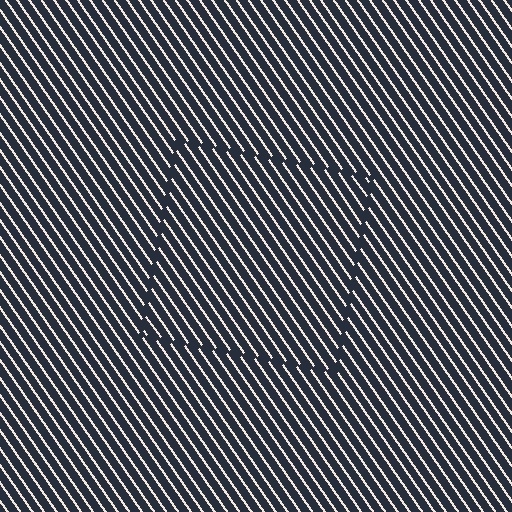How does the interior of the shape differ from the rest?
The interior of the shape contains the same grating, shifted by half a period — the contour is defined by the phase discontinuity where line-ends from the inner and outer gratings abut.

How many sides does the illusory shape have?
4 sides — the line-ends trace a square.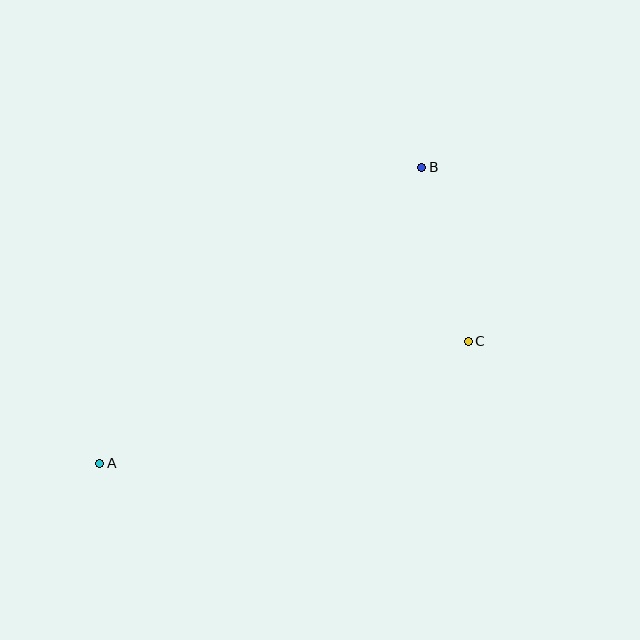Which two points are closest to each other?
Points B and C are closest to each other.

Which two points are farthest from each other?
Points A and B are farthest from each other.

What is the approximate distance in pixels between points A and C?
The distance between A and C is approximately 388 pixels.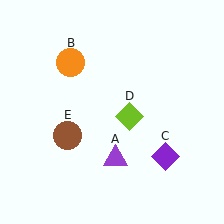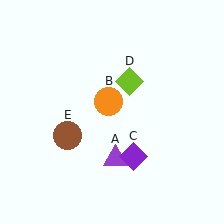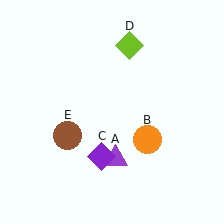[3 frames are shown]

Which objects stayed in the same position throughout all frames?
Purple triangle (object A) and brown circle (object E) remained stationary.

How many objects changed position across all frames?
3 objects changed position: orange circle (object B), purple diamond (object C), lime diamond (object D).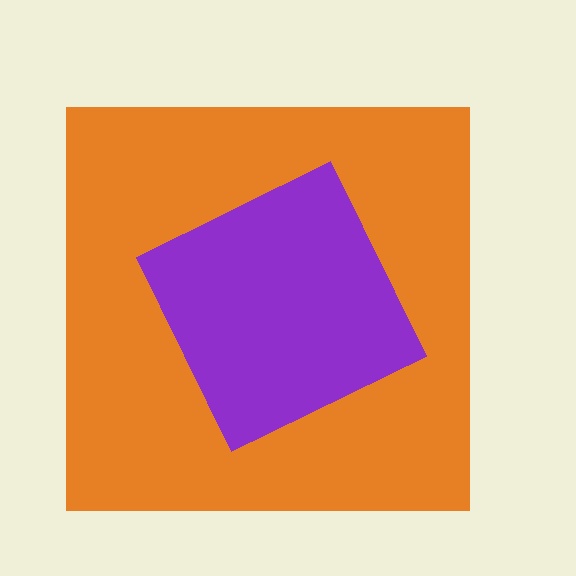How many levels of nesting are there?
2.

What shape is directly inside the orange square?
The purple diamond.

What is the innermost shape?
The purple diamond.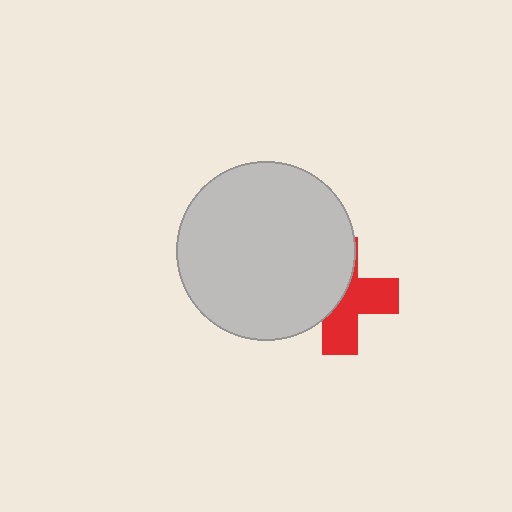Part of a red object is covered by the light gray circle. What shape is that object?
It is a cross.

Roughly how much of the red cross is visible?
About half of it is visible (roughly 50%).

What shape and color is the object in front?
The object in front is a light gray circle.